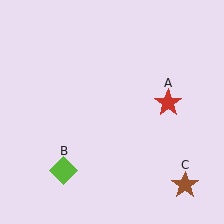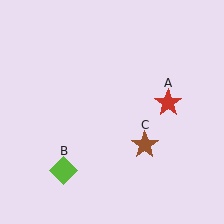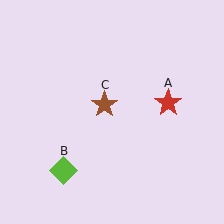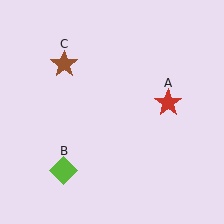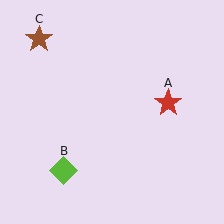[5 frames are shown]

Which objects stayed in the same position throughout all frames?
Red star (object A) and lime diamond (object B) remained stationary.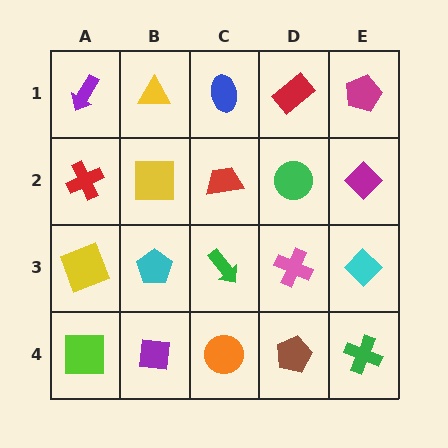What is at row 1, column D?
A red rectangle.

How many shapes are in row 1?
5 shapes.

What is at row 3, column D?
A pink cross.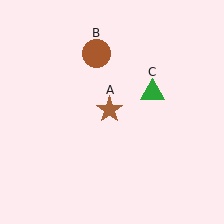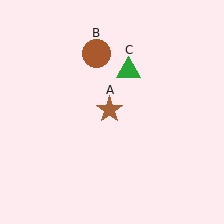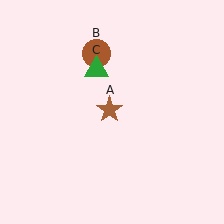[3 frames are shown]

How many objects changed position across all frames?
1 object changed position: green triangle (object C).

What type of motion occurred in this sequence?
The green triangle (object C) rotated counterclockwise around the center of the scene.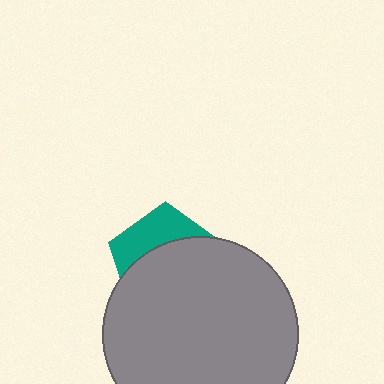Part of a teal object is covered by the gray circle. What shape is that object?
It is a pentagon.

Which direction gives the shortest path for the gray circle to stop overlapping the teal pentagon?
Moving down gives the shortest separation.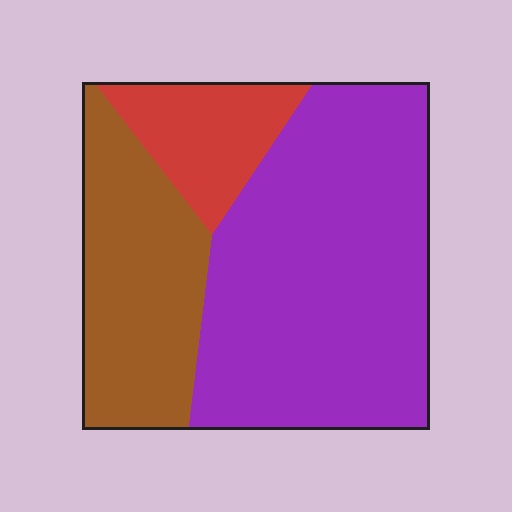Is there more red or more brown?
Brown.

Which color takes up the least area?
Red, at roughly 15%.